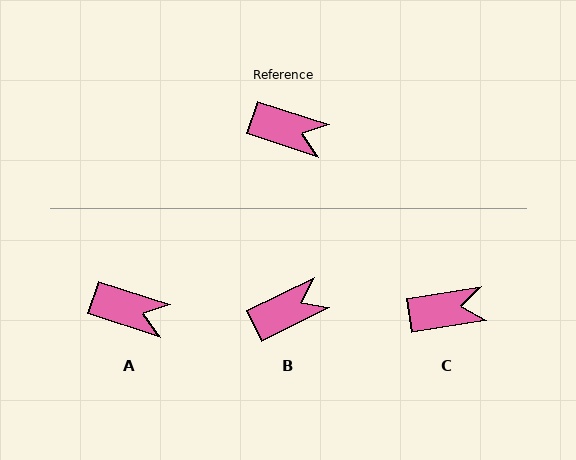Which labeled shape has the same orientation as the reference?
A.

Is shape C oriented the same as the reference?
No, it is off by about 27 degrees.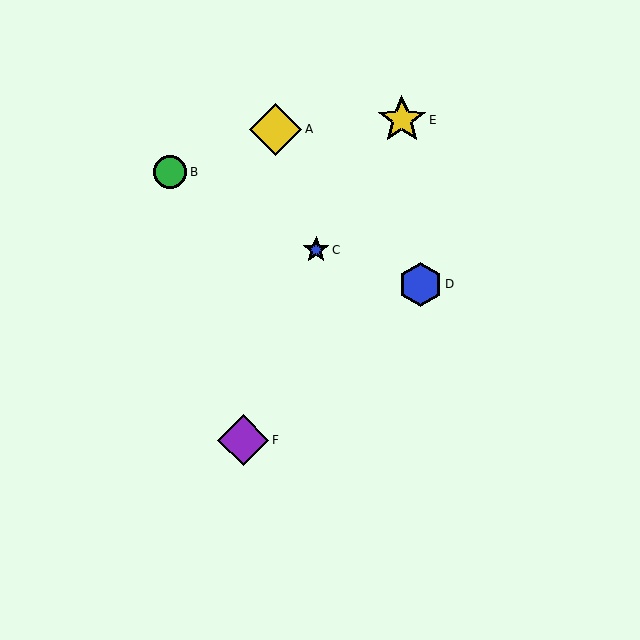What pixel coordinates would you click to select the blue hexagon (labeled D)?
Click at (420, 284) to select the blue hexagon D.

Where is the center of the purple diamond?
The center of the purple diamond is at (243, 440).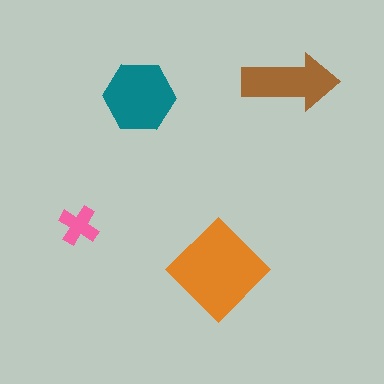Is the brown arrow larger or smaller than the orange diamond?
Smaller.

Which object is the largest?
The orange diamond.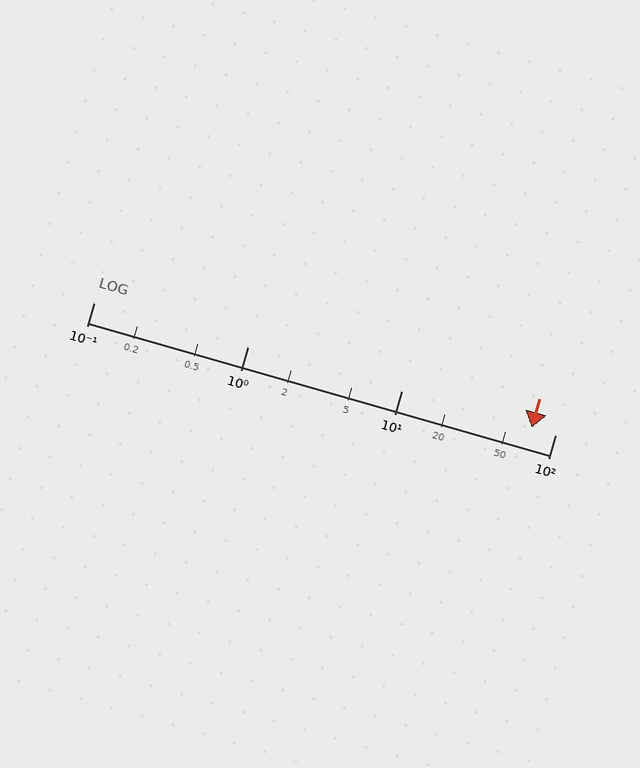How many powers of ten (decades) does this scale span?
The scale spans 3 decades, from 0.1 to 100.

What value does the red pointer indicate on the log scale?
The pointer indicates approximately 70.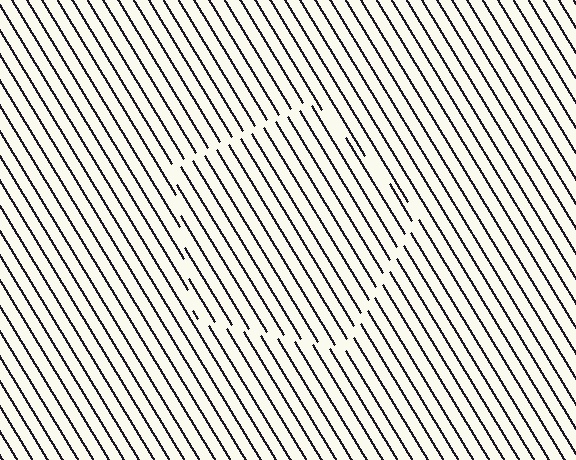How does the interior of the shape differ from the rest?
The interior of the shape contains the same grating, shifted by half a period — the contour is defined by the phase discontinuity where line-ends from the inner and outer gratings abut.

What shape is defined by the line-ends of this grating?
An illusory pentagon. The interior of the shape contains the same grating, shifted by half a period — the contour is defined by the phase discontinuity where line-ends from the inner and outer gratings abut.